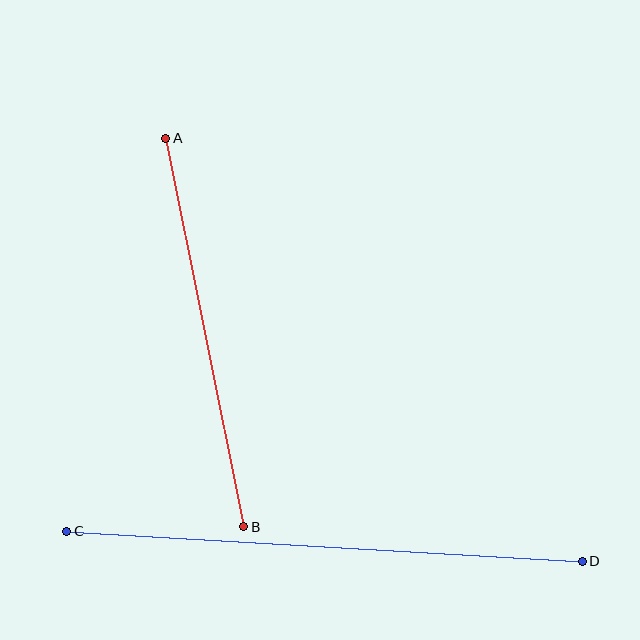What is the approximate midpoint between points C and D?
The midpoint is at approximately (325, 546) pixels.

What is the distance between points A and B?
The distance is approximately 396 pixels.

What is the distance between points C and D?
The distance is approximately 516 pixels.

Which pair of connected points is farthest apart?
Points C and D are farthest apart.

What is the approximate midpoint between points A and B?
The midpoint is at approximately (205, 332) pixels.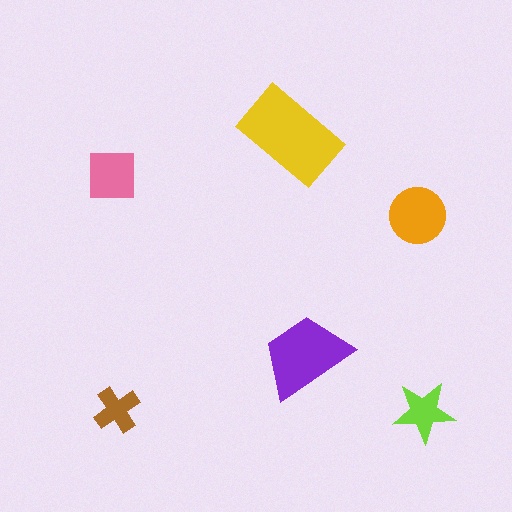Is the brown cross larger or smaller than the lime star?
Smaller.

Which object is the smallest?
The brown cross.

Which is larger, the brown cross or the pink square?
The pink square.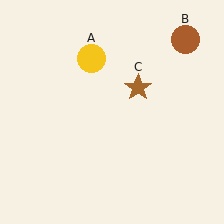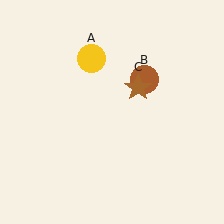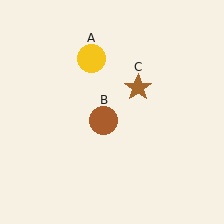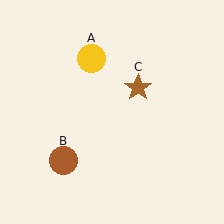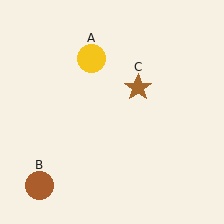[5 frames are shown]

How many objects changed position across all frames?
1 object changed position: brown circle (object B).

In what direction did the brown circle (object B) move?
The brown circle (object B) moved down and to the left.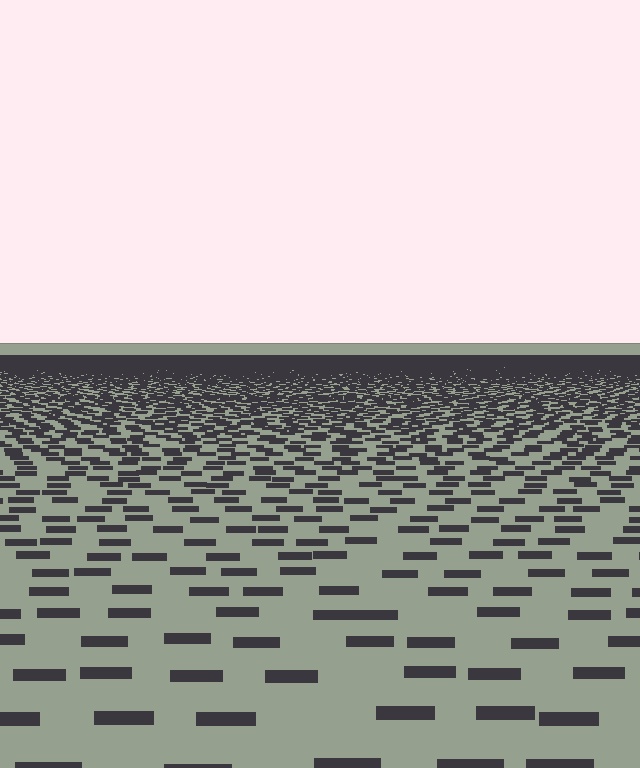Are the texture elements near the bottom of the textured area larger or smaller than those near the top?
Larger. Near the bottom, elements are closer to the viewer and appear at a bigger on-screen size.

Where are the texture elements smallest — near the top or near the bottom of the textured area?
Near the top.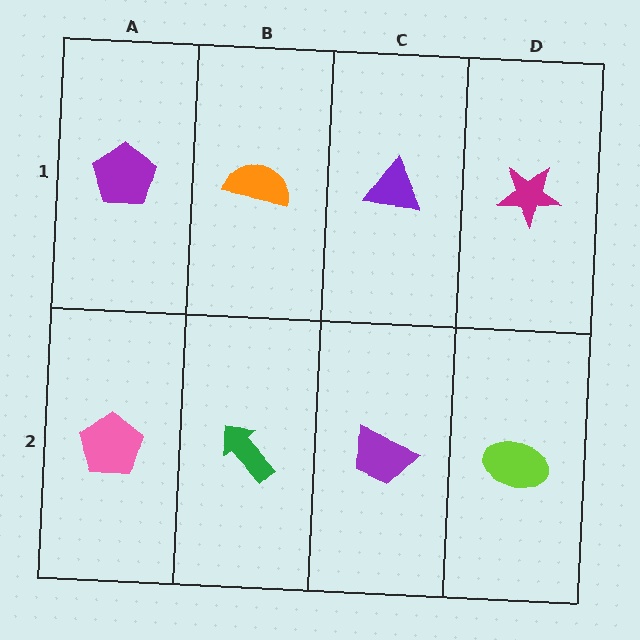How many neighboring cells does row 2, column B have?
3.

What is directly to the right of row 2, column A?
A green arrow.